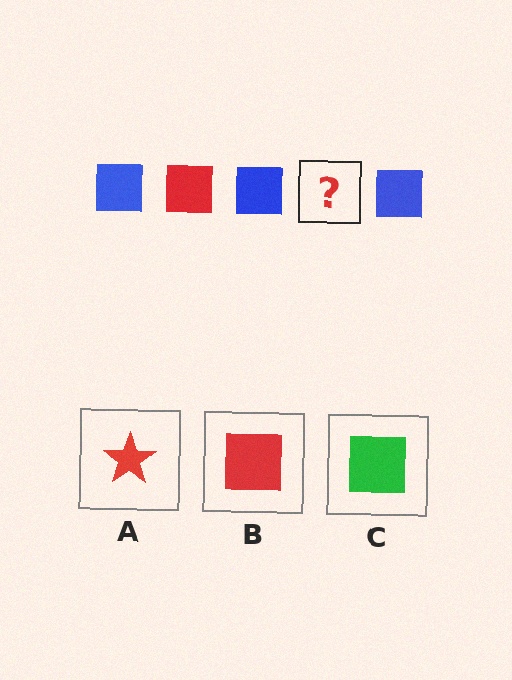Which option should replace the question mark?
Option B.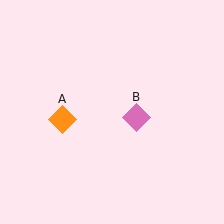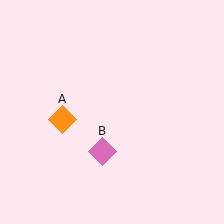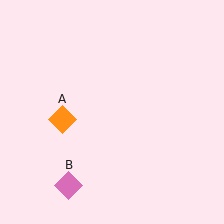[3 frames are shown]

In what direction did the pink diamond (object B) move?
The pink diamond (object B) moved down and to the left.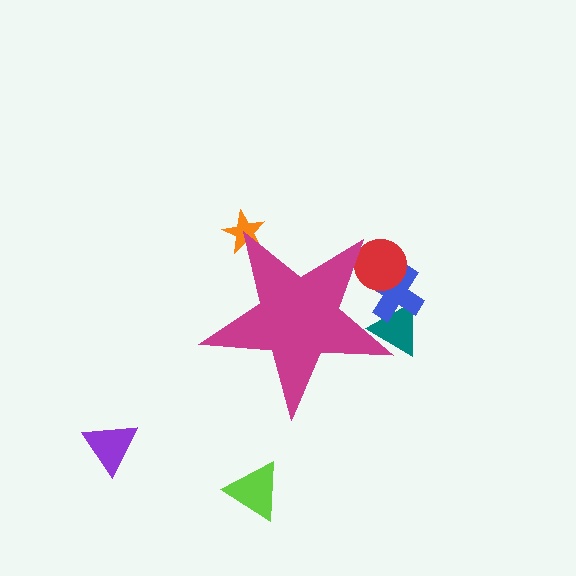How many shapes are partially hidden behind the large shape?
4 shapes are partially hidden.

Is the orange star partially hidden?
Yes, the orange star is partially hidden behind the magenta star.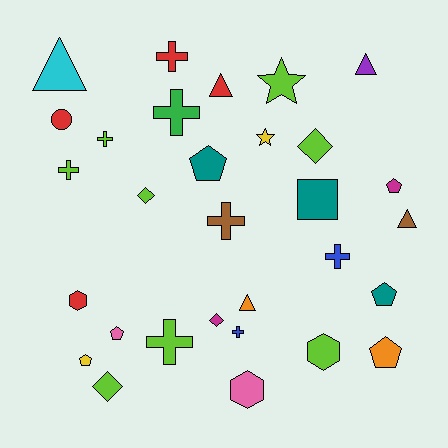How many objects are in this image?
There are 30 objects.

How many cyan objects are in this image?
There is 1 cyan object.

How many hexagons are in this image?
There are 3 hexagons.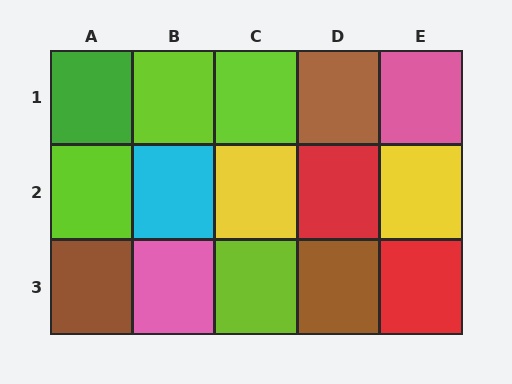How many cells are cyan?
1 cell is cyan.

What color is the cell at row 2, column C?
Yellow.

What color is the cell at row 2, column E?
Yellow.